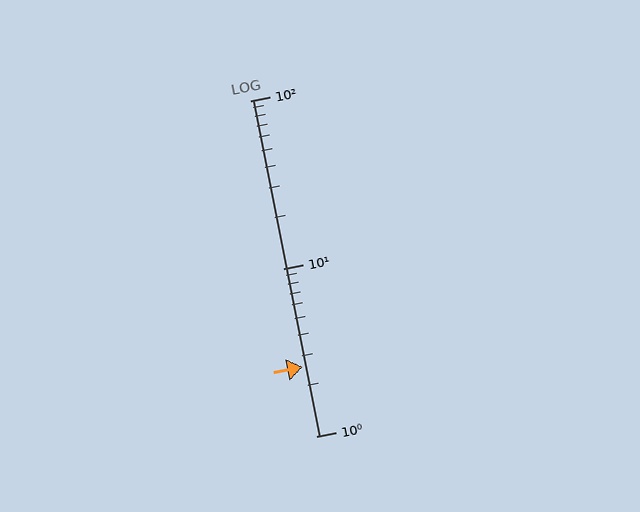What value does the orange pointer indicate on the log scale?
The pointer indicates approximately 2.6.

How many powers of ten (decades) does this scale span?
The scale spans 2 decades, from 1 to 100.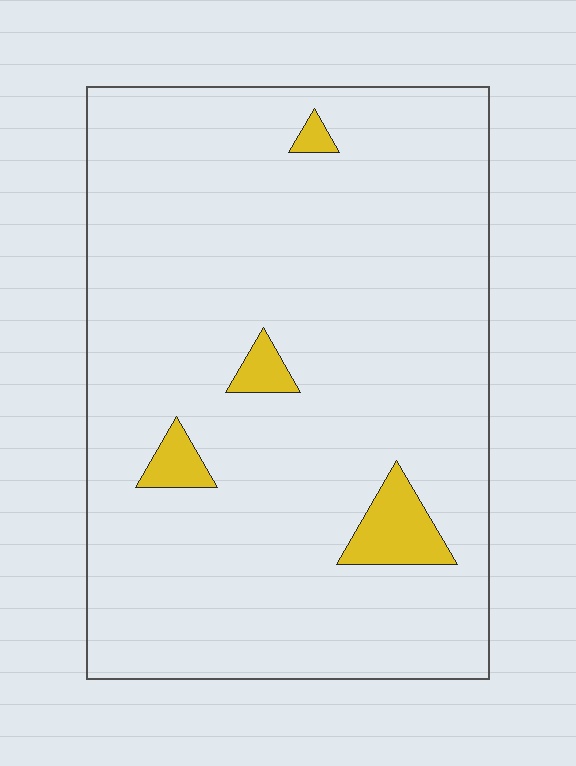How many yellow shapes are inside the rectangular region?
4.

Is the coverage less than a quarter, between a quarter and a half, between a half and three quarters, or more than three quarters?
Less than a quarter.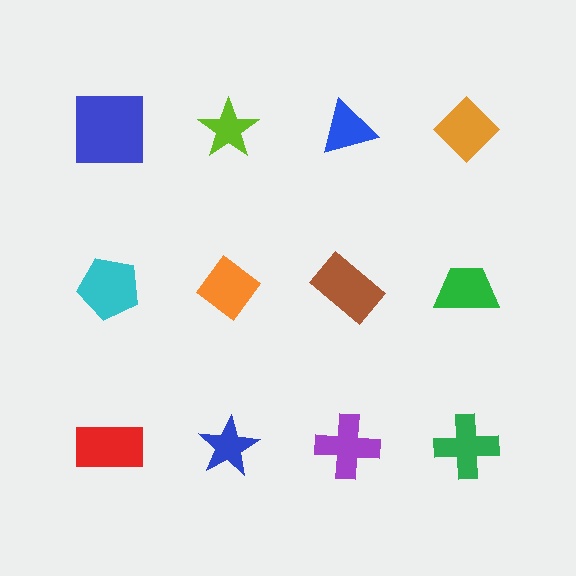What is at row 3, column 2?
A blue star.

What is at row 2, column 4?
A green trapezoid.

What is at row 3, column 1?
A red rectangle.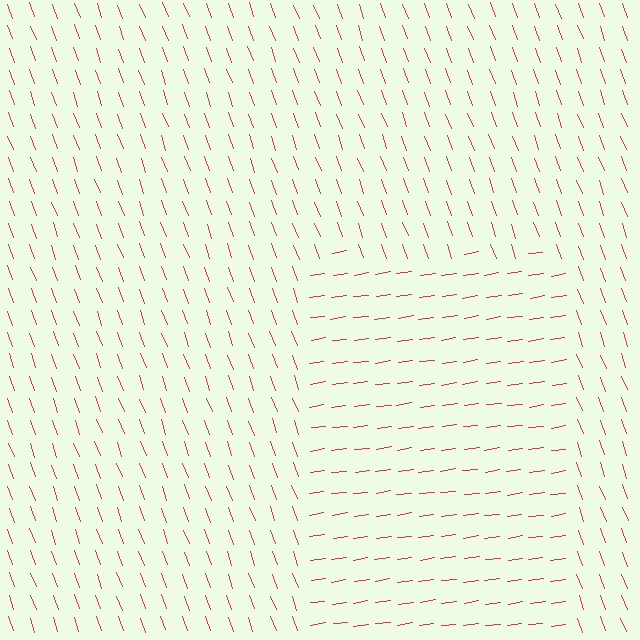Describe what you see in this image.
The image is filled with small red line segments. A rectangle region in the image has lines oriented differently from the surrounding lines, creating a visible texture boundary.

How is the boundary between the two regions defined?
The boundary is defined purely by a change in line orientation (approximately 78 degrees difference). All lines are the same color and thickness.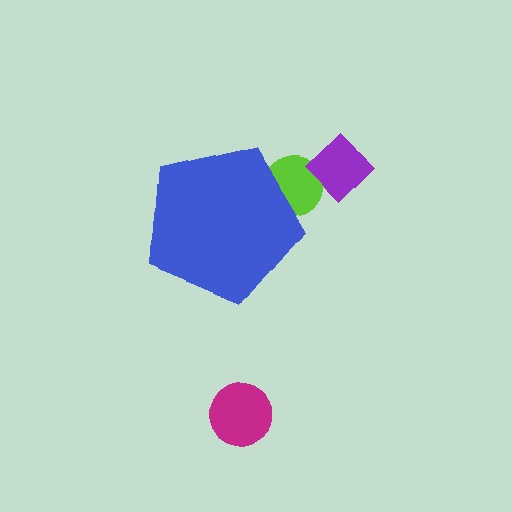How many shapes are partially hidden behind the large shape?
1 shape is partially hidden.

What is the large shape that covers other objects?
A blue pentagon.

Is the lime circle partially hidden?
Yes, the lime circle is partially hidden behind the blue pentagon.